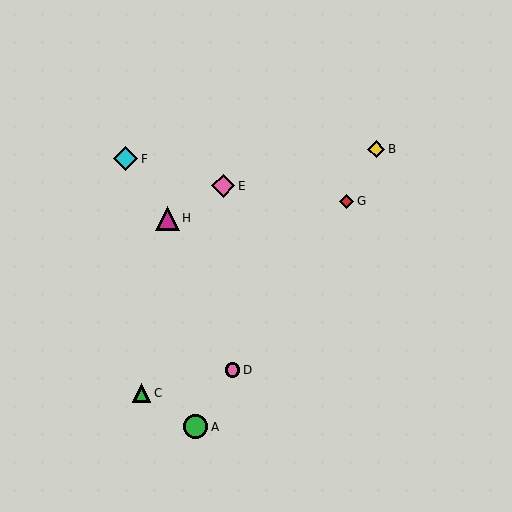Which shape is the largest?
The magenta triangle (labeled H) is the largest.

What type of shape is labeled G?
Shape G is a red diamond.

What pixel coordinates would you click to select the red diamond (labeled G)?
Click at (347, 201) to select the red diamond G.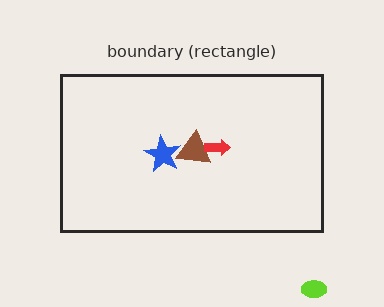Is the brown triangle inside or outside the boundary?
Inside.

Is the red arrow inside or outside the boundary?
Inside.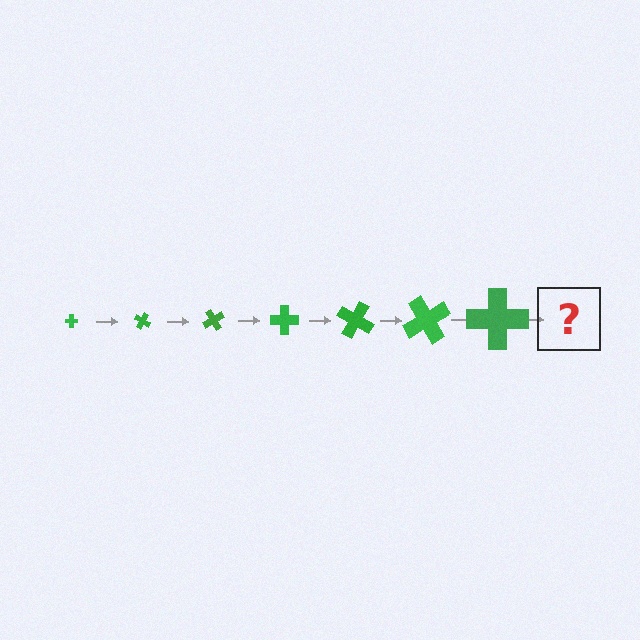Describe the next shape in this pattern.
It should be a cross, larger than the previous one and rotated 210 degrees from the start.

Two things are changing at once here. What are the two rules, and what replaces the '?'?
The two rules are that the cross grows larger each step and it rotates 30 degrees each step. The '?' should be a cross, larger than the previous one and rotated 210 degrees from the start.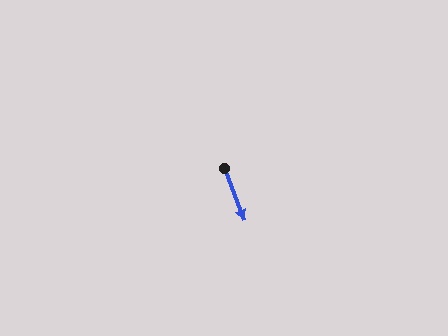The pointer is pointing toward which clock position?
Roughly 5 o'clock.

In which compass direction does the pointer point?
South.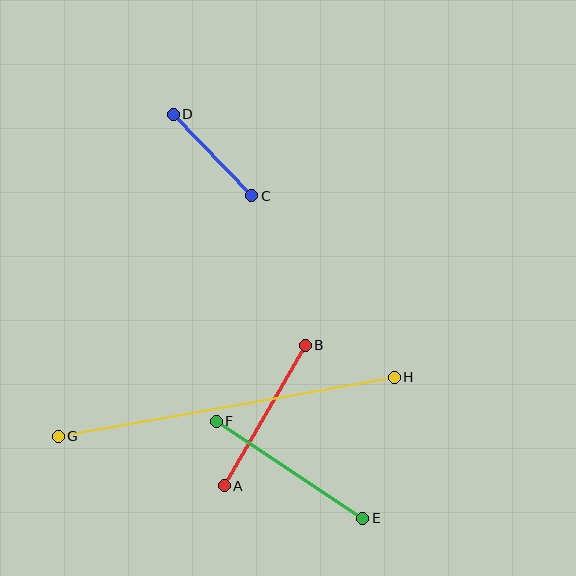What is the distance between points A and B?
The distance is approximately 162 pixels.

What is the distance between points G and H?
The distance is approximately 341 pixels.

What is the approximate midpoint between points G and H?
The midpoint is at approximately (226, 407) pixels.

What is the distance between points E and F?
The distance is approximately 176 pixels.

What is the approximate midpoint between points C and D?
The midpoint is at approximately (212, 155) pixels.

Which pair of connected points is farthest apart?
Points G and H are farthest apart.